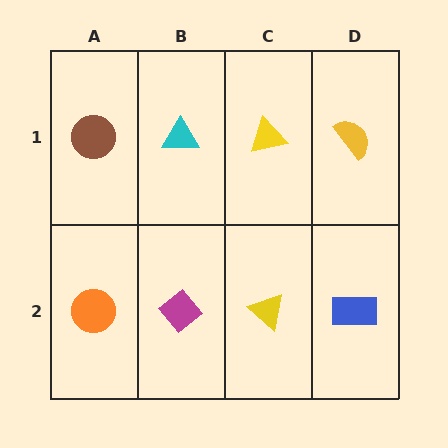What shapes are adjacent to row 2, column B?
A cyan triangle (row 1, column B), an orange circle (row 2, column A), a yellow triangle (row 2, column C).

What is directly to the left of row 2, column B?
An orange circle.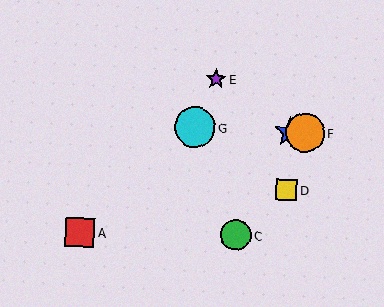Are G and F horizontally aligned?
Yes, both are at y≈127.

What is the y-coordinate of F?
Object F is at y≈133.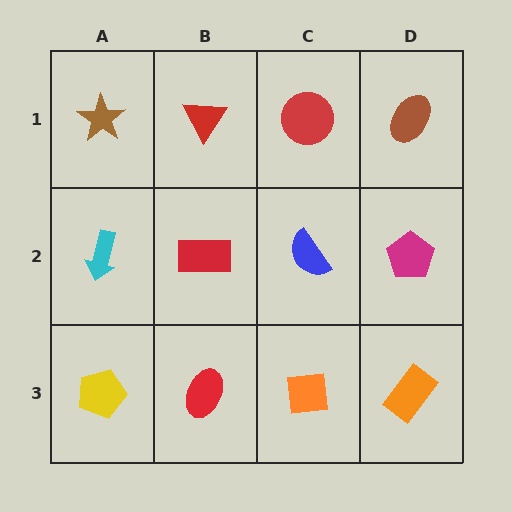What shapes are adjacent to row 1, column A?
A cyan arrow (row 2, column A), a red triangle (row 1, column B).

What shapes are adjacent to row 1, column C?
A blue semicircle (row 2, column C), a red triangle (row 1, column B), a brown ellipse (row 1, column D).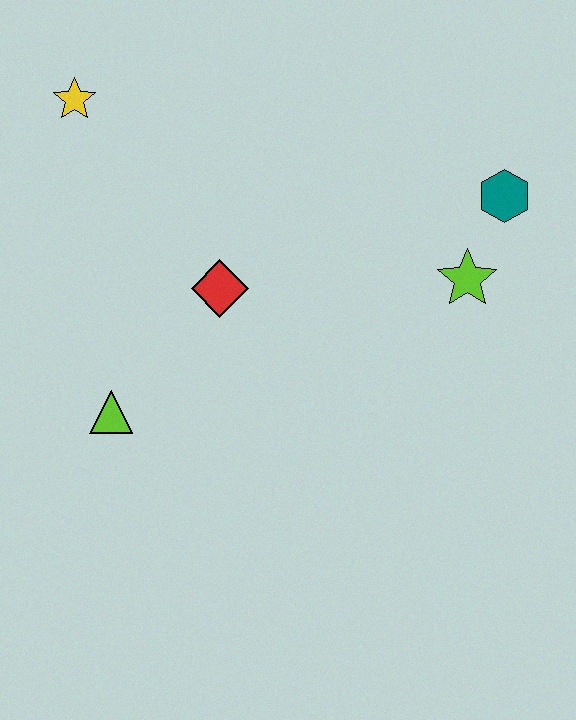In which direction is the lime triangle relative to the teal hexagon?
The lime triangle is to the left of the teal hexagon.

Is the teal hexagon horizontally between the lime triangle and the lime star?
No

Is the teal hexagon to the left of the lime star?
No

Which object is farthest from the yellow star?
The teal hexagon is farthest from the yellow star.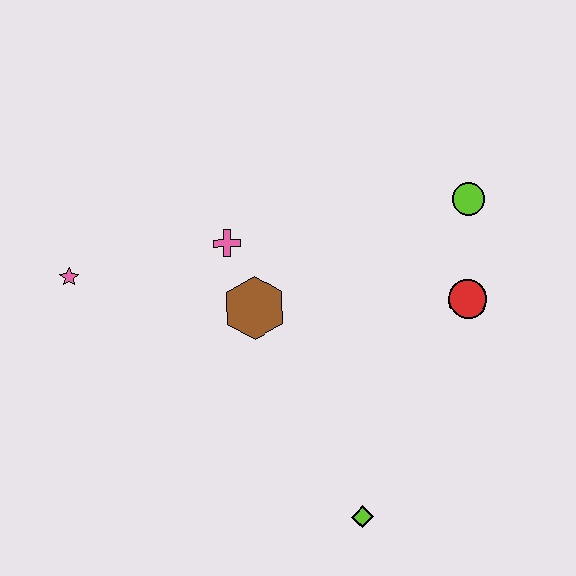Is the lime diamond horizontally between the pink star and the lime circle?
Yes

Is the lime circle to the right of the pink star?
Yes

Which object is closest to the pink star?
The pink cross is closest to the pink star.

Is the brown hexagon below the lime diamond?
No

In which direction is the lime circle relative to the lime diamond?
The lime circle is above the lime diamond.